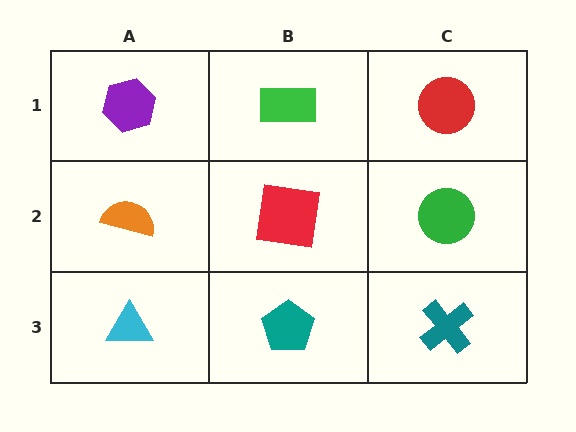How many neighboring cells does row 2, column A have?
3.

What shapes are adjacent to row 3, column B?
A red square (row 2, column B), a cyan triangle (row 3, column A), a teal cross (row 3, column C).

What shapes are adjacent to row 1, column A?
An orange semicircle (row 2, column A), a green rectangle (row 1, column B).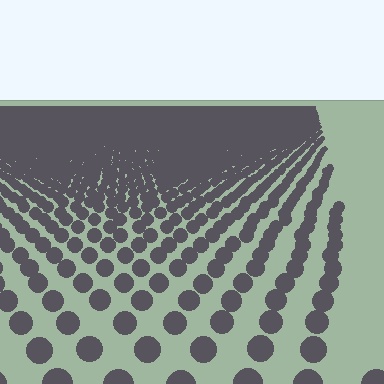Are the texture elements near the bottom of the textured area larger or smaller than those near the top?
Larger. Near the bottom, elements are closer to the viewer and appear at a bigger on-screen size.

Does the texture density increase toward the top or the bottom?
Density increases toward the top.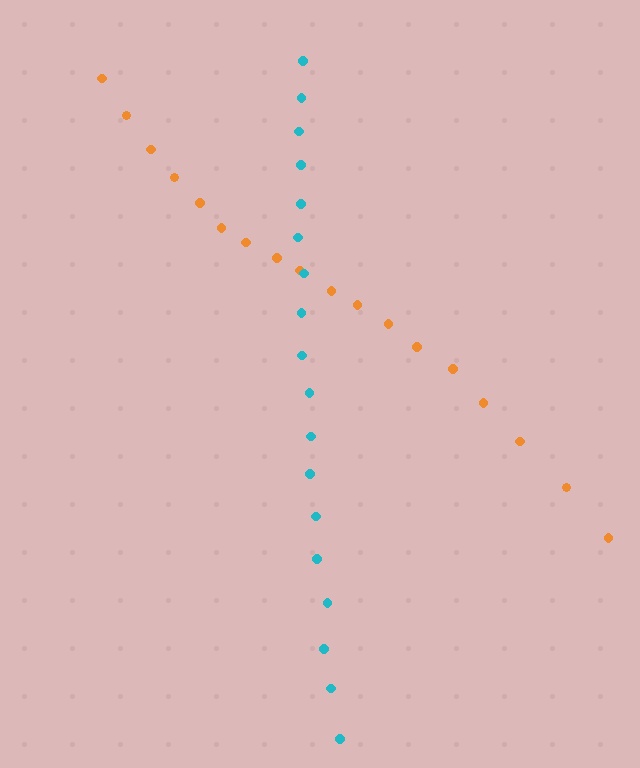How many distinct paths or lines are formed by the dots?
There are 2 distinct paths.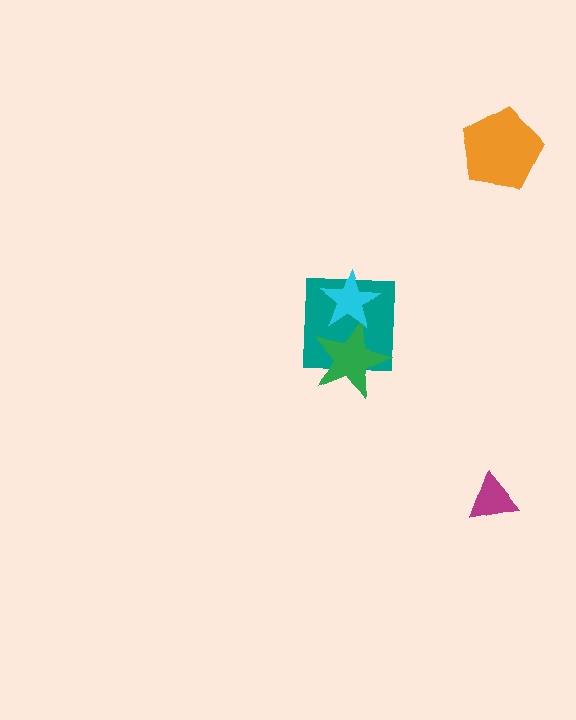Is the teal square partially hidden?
Yes, it is partially covered by another shape.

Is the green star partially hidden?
Yes, it is partially covered by another shape.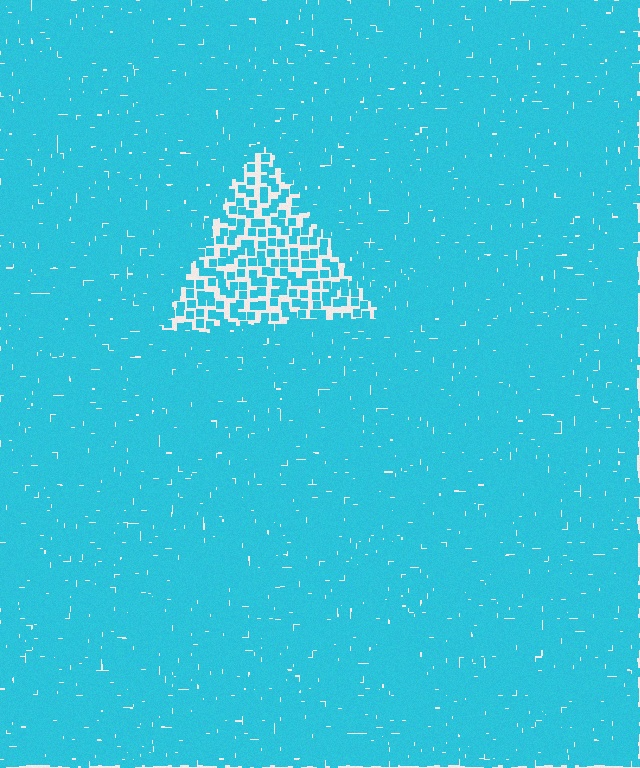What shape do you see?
I see a triangle.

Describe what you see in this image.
The image contains small cyan elements arranged at two different densities. A triangle-shaped region is visible where the elements are less densely packed than the surrounding area.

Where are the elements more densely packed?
The elements are more densely packed outside the triangle boundary.